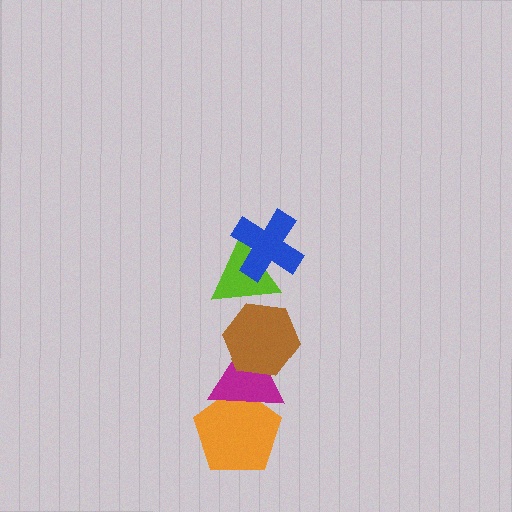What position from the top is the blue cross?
The blue cross is 1st from the top.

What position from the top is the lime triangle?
The lime triangle is 2nd from the top.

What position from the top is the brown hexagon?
The brown hexagon is 3rd from the top.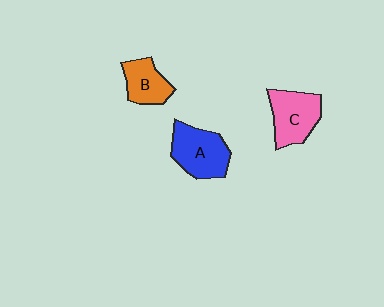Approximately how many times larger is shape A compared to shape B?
Approximately 1.4 times.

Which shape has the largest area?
Shape A (blue).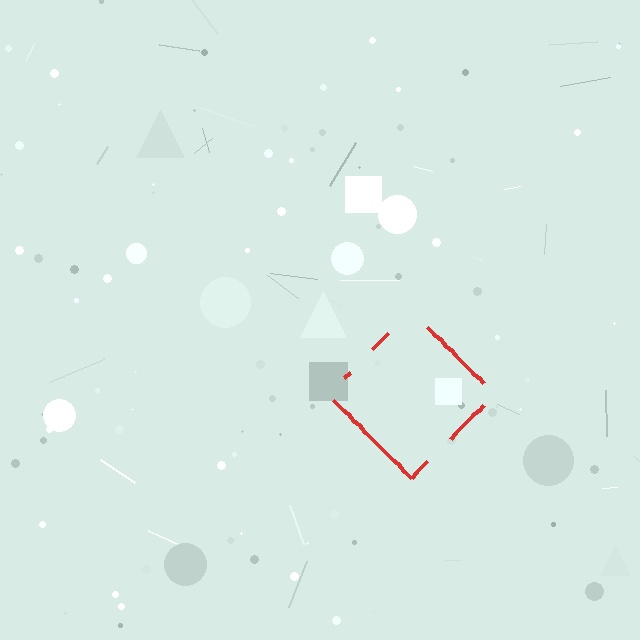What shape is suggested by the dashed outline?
The dashed outline suggests a diamond.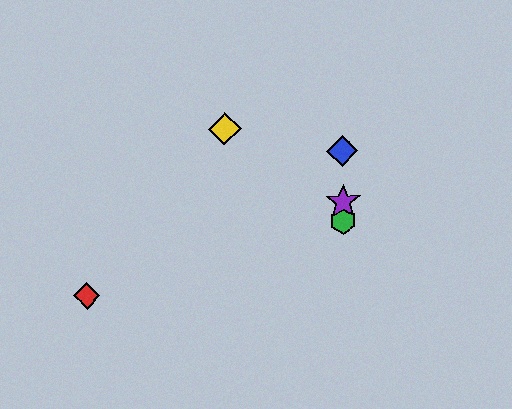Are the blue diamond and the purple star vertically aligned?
Yes, both are at x≈342.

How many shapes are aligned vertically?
3 shapes (the blue diamond, the green hexagon, the purple star) are aligned vertically.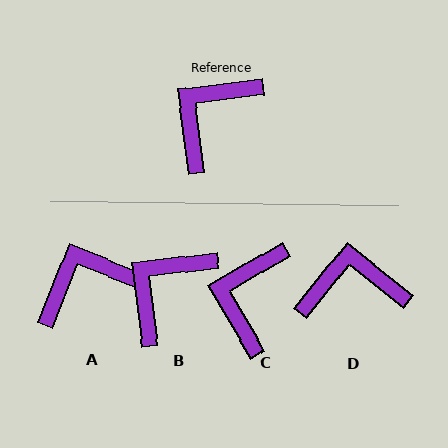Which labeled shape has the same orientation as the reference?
B.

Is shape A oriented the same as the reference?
No, it is off by about 29 degrees.